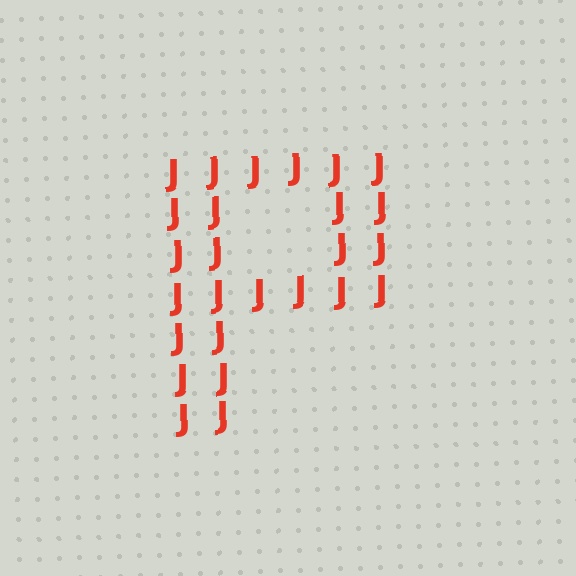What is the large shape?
The large shape is the letter P.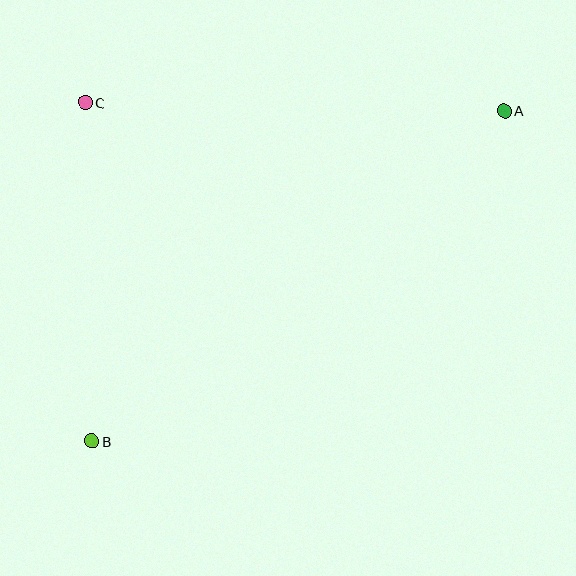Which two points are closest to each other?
Points B and C are closest to each other.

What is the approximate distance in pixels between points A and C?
The distance between A and C is approximately 420 pixels.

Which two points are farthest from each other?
Points A and B are farthest from each other.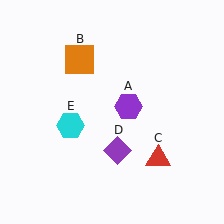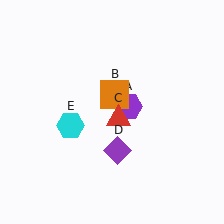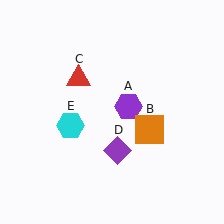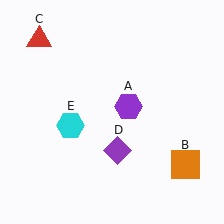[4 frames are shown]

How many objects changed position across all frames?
2 objects changed position: orange square (object B), red triangle (object C).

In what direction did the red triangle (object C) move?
The red triangle (object C) moved up and to the left.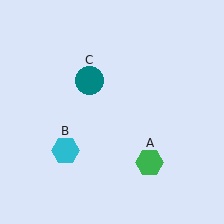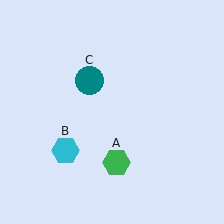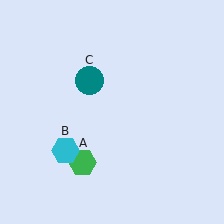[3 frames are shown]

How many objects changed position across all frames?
1 object changed position: green hexagon (object A).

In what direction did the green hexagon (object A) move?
The green hexagon (object A) moved left.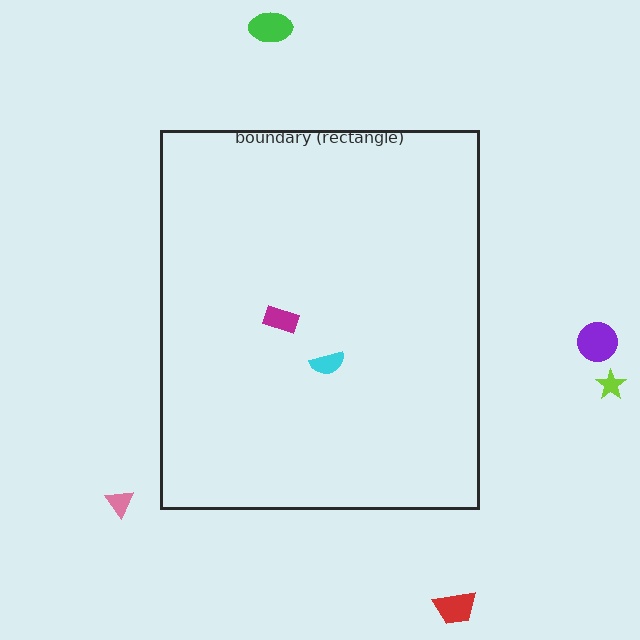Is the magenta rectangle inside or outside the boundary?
Inside.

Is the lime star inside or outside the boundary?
Outside.